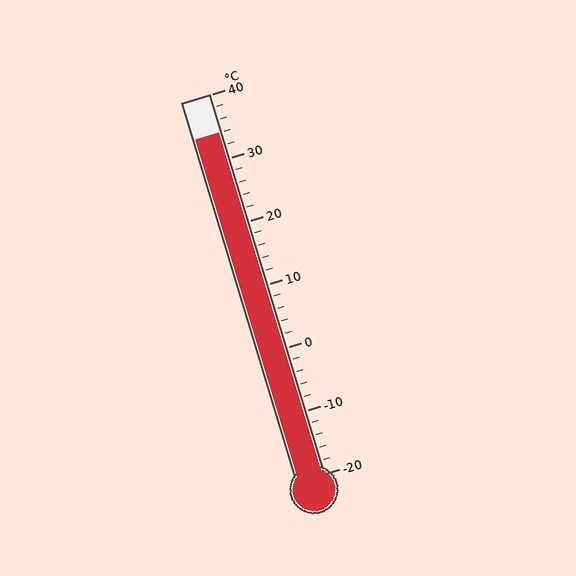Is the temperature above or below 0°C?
The temperature is above 0°C.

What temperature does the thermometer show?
The thermometer shows approximately 34°C.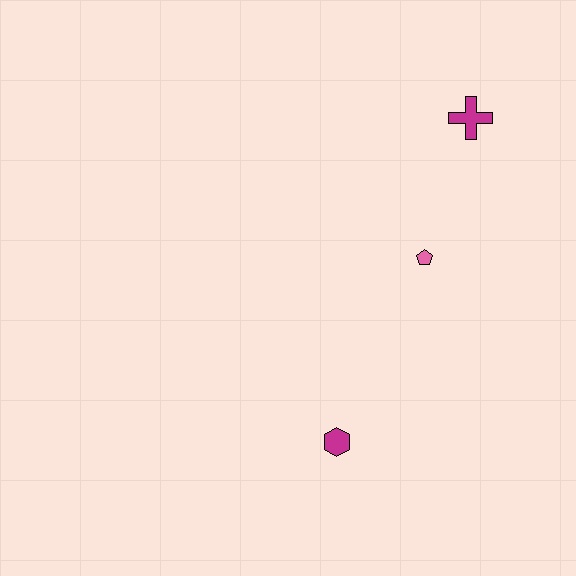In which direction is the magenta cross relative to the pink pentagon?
The magenta cross is above the pink pentagon.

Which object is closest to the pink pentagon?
The magenta cross is closest to the pink pentagon.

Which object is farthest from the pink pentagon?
The magenta hexagon is farthest from the pink pentagon.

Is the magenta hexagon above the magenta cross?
No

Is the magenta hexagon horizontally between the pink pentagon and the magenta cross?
No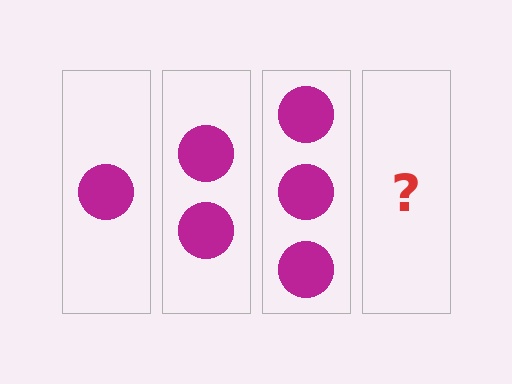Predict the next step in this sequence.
The next step is 4 circles.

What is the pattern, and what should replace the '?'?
The pattern is that each step adds one more circle. The '?' should be 4 circles.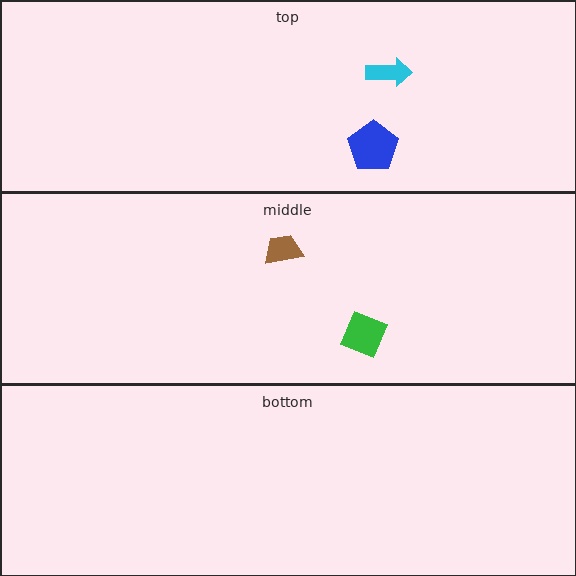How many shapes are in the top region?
2.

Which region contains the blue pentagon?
The top region.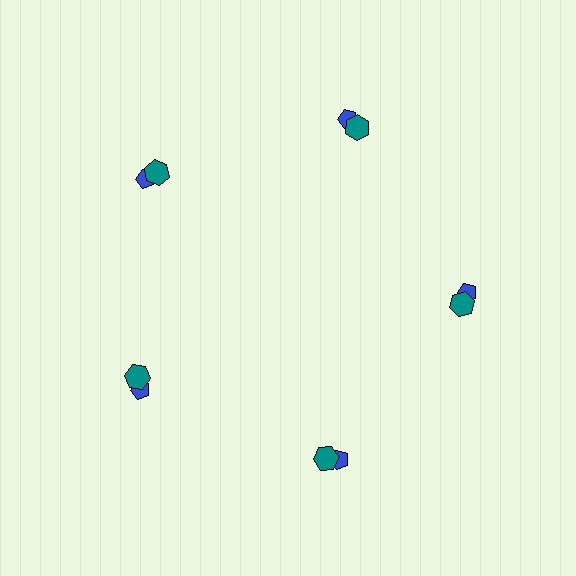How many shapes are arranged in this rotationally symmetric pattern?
There are 10 shapes, arranged in 5 groups of 2.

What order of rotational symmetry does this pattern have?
This pattern has 5-fold rotational symmetry.